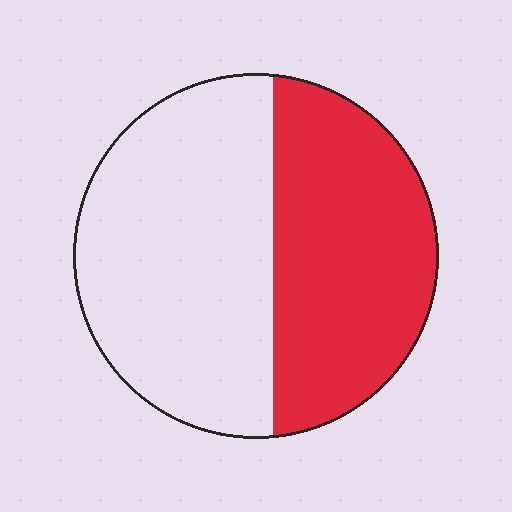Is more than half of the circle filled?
No.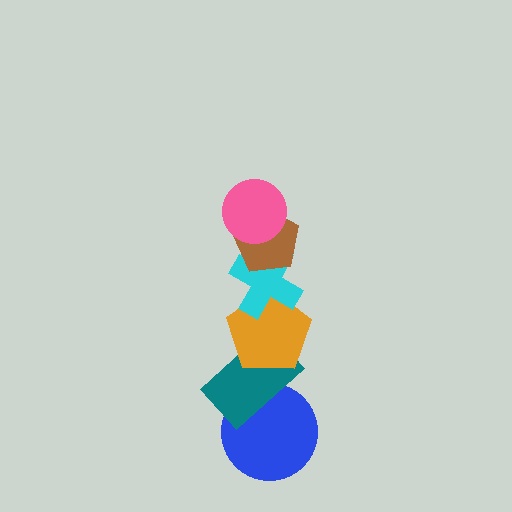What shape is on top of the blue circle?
The teal rectangle is on top of the blue circle.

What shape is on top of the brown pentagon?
The pink circle is on top of the brown pentagon.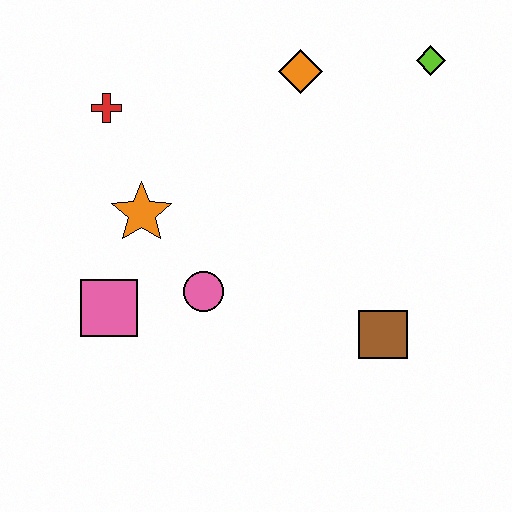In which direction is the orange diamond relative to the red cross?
The orange diamond is to the right of the red cross.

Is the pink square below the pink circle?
Yes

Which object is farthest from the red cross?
The brown square is farthest from the red cross.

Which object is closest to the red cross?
The orange star is closest to the red cross.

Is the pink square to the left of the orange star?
Yes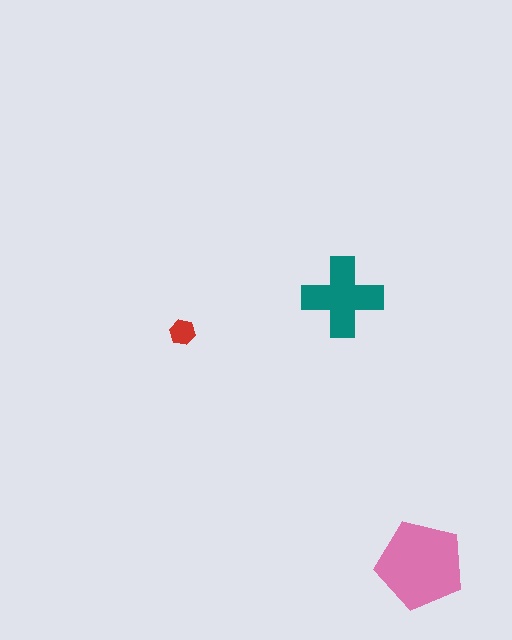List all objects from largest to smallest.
The pink pentagon, the teal cross, the red hexagon.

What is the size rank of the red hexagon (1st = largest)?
3rd.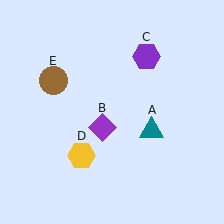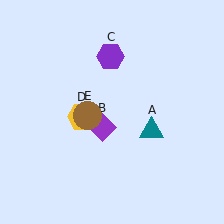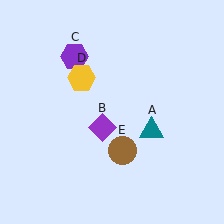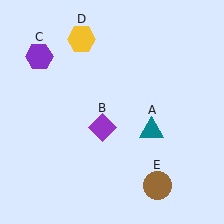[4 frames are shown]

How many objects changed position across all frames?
3 objects changed position: purple hexagon (object C), yellow hexagon (object D), brown circle (object E).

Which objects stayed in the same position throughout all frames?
Teal triangle (object A) and purple diamond (object B) remained stationary.